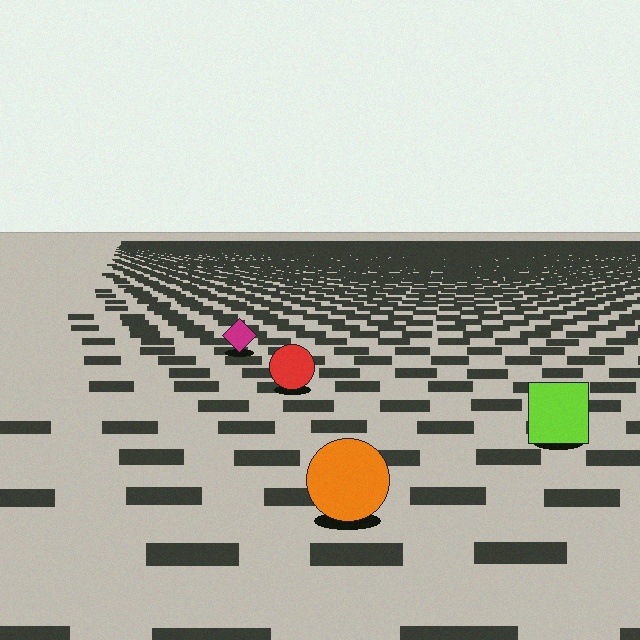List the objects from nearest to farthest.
From nearest to farthest: the orange circle, the lime square, the red circle, the magenta diamond.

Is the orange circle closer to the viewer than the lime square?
Yes. The orange circle is closer — you can tell from the texture gradient: the ground texture is coarser near it.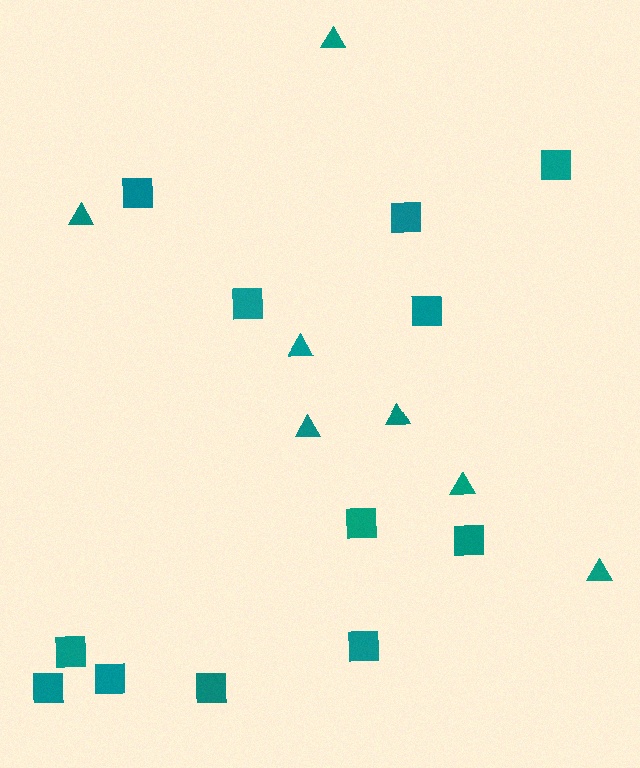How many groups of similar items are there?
There are 2 groups: one group of squares (12) and one group of triangles (7).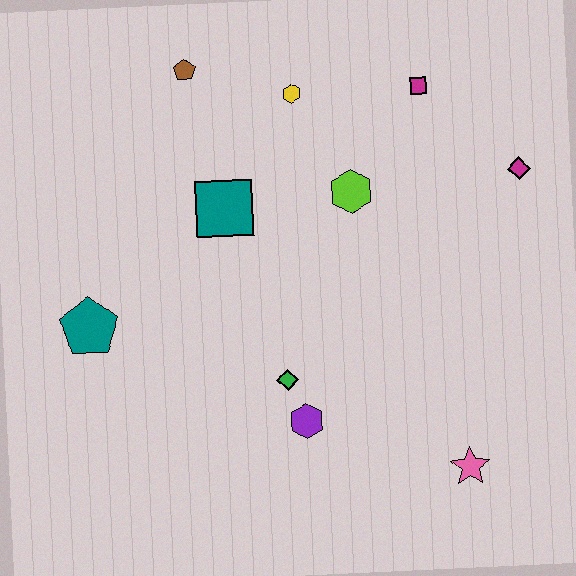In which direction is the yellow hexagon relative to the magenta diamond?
The yellow hexagon is to the left of the magenta diamond.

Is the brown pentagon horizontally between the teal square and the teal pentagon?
Yes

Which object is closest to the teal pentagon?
The teal square is closest to the teal pentagon.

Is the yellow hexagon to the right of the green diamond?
Yes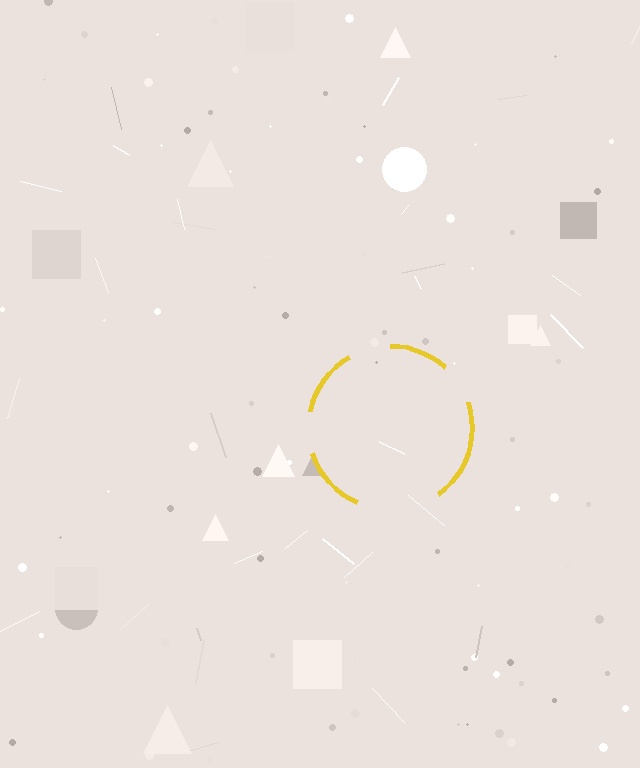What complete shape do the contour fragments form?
The contour fragments form a circle.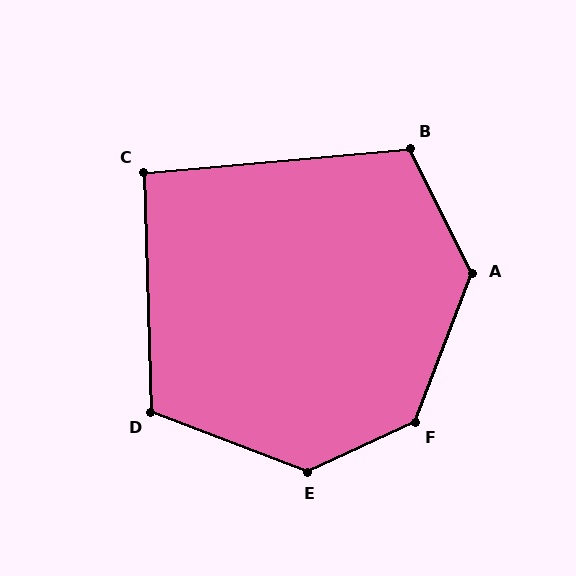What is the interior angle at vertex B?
Approximately 112 degrees (obtuse).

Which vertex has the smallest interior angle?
C, at approximately 93 degrees.